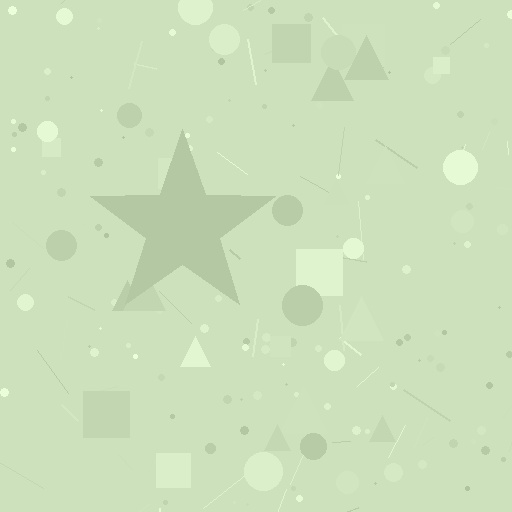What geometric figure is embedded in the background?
A star is embedded in the background.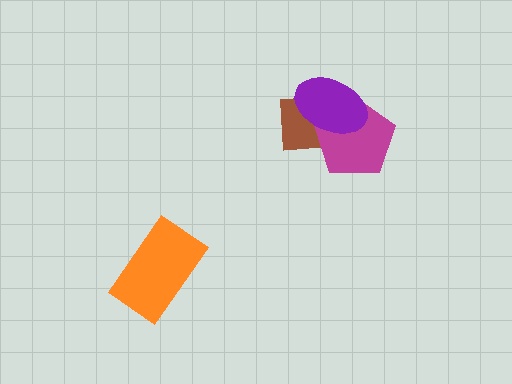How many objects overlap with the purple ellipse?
2 objects overlap with the purple ellipse.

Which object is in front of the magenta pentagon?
The purple ellipse is in front of the magenta pentagon.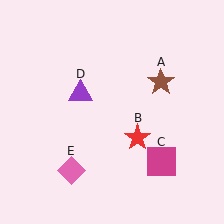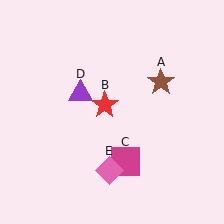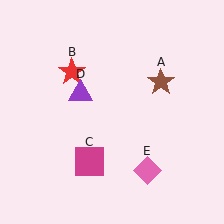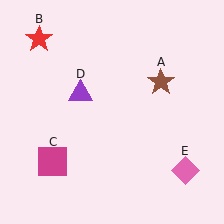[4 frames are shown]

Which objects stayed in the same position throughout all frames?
Brown star (object A) and purple triangle (object D) remained stationary.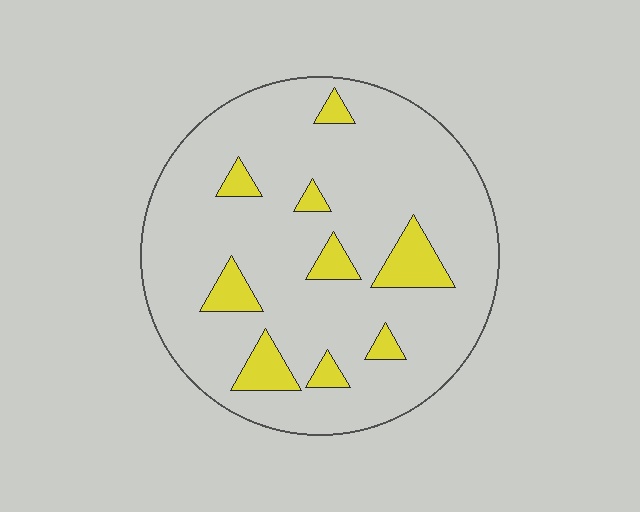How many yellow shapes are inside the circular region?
9.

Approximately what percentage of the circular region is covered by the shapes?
Approximately 15%.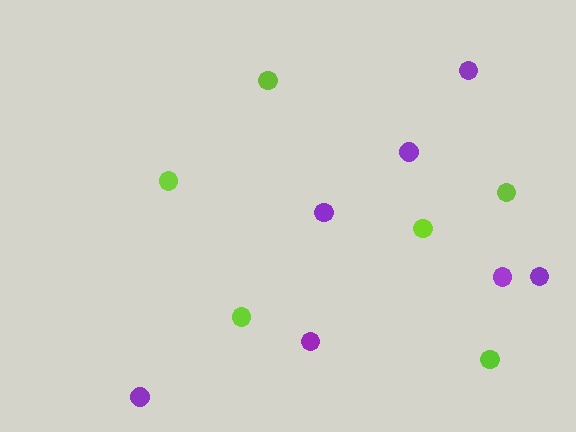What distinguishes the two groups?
There are 2 groups: one group of purple circles (7) and one group of lime circles (6).